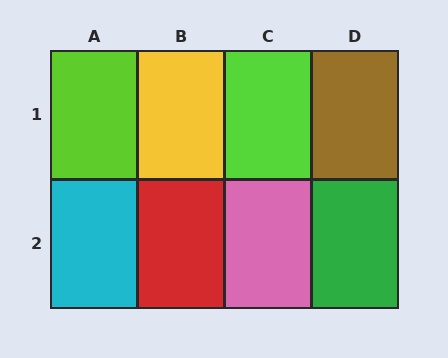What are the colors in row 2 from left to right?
Cyan, red, pink, green.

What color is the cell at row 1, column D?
Brown.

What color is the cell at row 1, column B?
Yellow.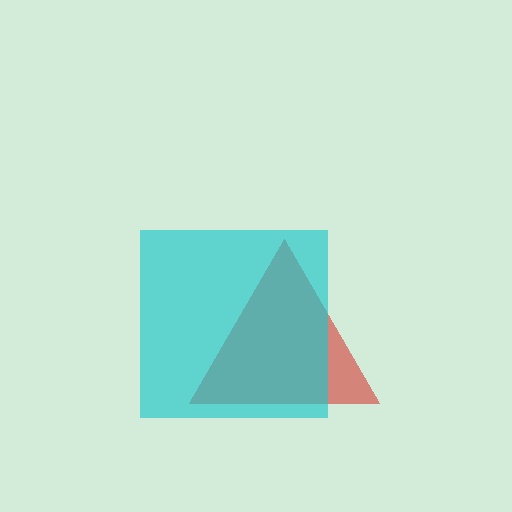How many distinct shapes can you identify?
There are 2 distinct shapes: a red triangle, a cyan square.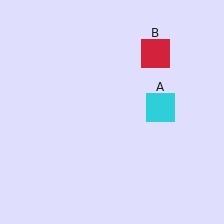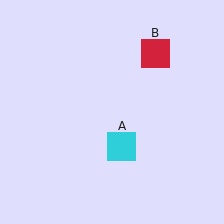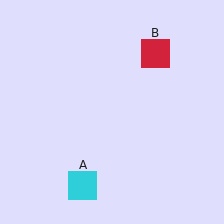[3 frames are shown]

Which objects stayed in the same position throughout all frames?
Red square (object B) remained stationary.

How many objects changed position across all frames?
1 object changed position: cyan square (object A).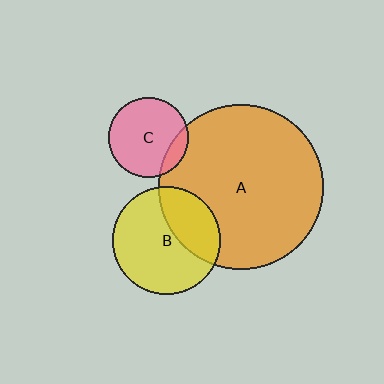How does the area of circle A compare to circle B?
Approximately 2.3 times.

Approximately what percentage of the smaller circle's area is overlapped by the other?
Approximately 15%.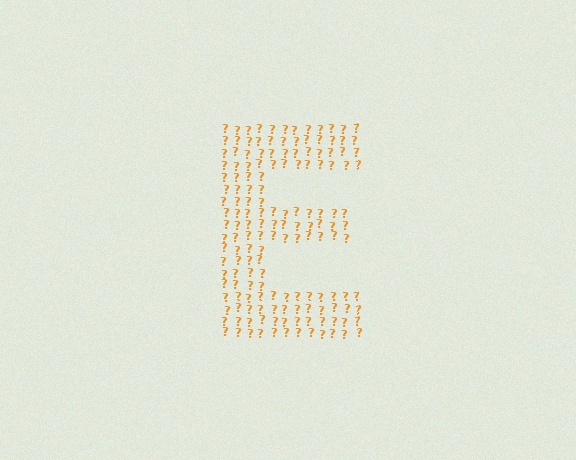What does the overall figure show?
The overall figure shows the letter E.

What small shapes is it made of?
It is made of small question marks.